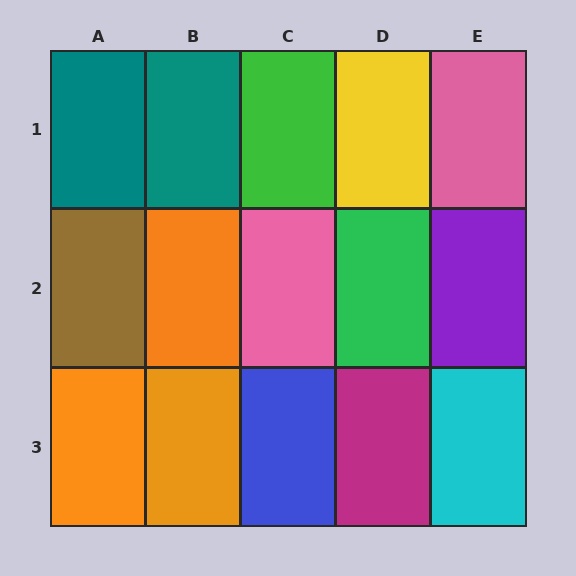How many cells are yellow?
1 cell is yellow.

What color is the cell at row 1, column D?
Yellow.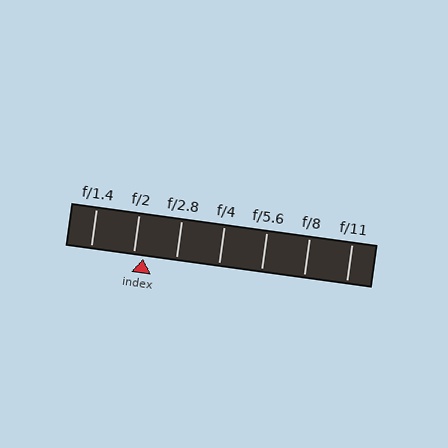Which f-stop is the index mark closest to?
The index mark is closest to f/2.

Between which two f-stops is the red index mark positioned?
The index mark is between f/2 and f/2.8.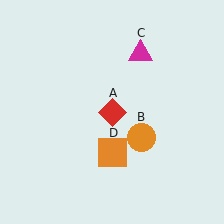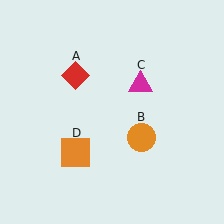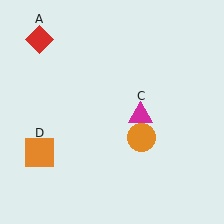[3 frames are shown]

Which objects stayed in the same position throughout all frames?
Orange circle (object B) remained stationary.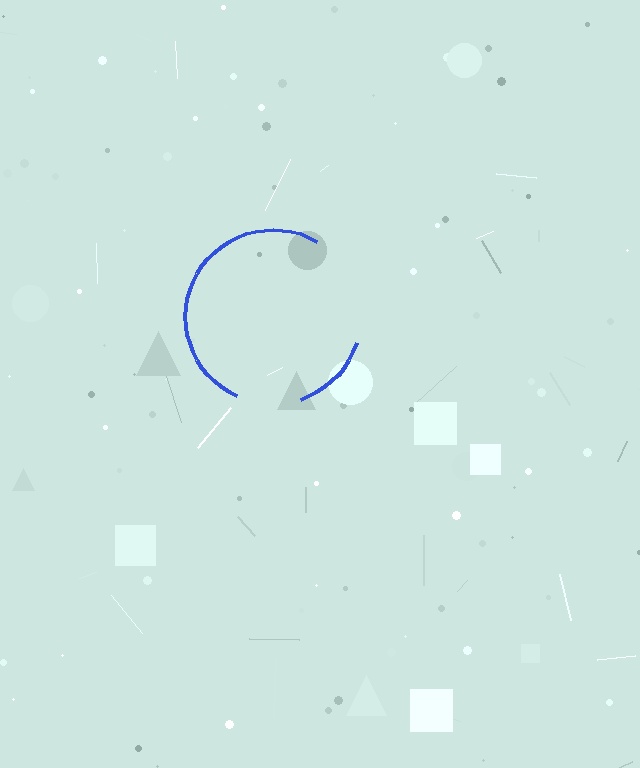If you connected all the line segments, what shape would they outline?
They would outline a circle.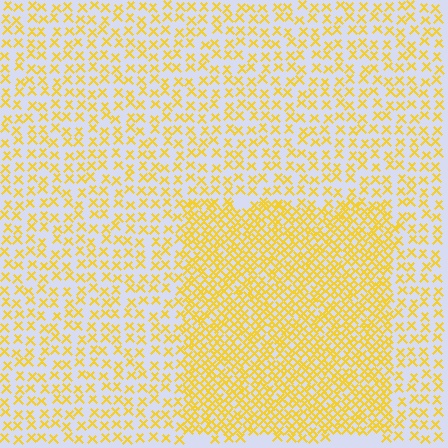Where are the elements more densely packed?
The elements are more densely packed inside the rectangle boundary.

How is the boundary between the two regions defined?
The boundary is defined by a change in element density (approximately 2.2x ratio). All elements are the same color, size, and shape.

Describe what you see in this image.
The image contains small yellow elements arranged at two different densities. A rectangle-shaped region is visible where the elements are more densely packed than the surrounding area.